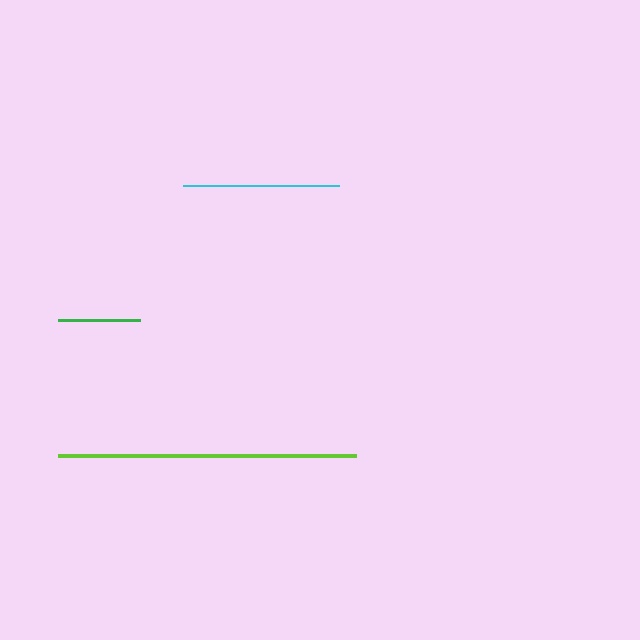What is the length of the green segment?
The green segment is approximately 81 pixels long.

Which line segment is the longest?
The lime line is the longest at approximately 299 pixels.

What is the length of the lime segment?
The lime segment is approximately 299 pixels long.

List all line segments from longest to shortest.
From longest to shortest: lime, cyan, green.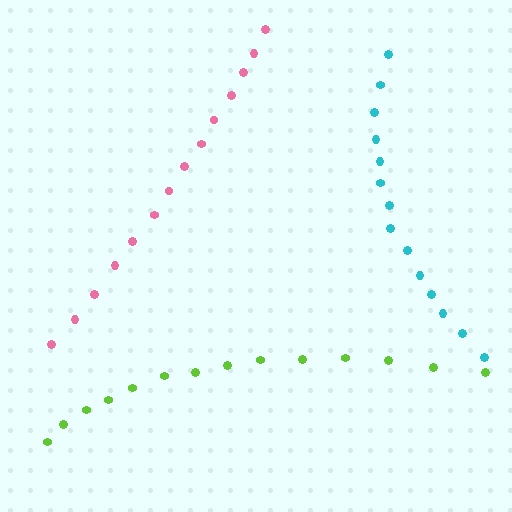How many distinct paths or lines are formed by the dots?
There are 3 distinct paths.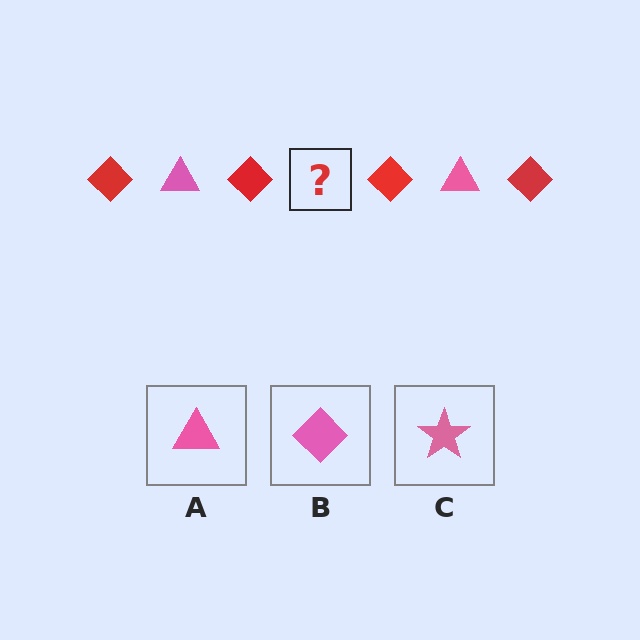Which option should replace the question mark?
Option A.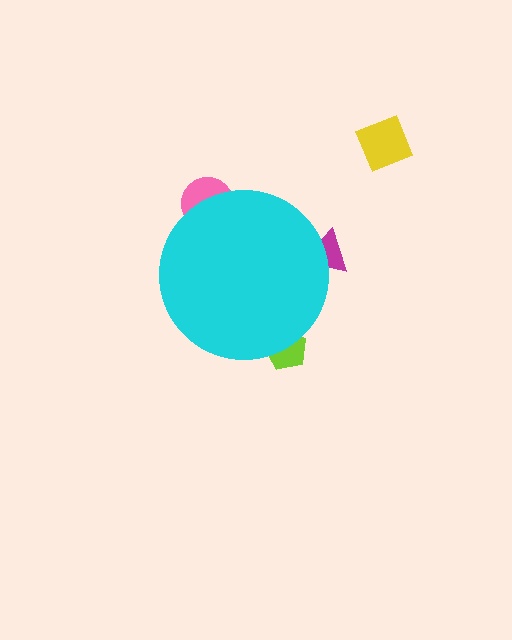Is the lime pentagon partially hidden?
Yes, the lime pentagon is partially hidden behind the cyan circle.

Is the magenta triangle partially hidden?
Yes, the magenta triangle is partially hidden behind the cyan circle.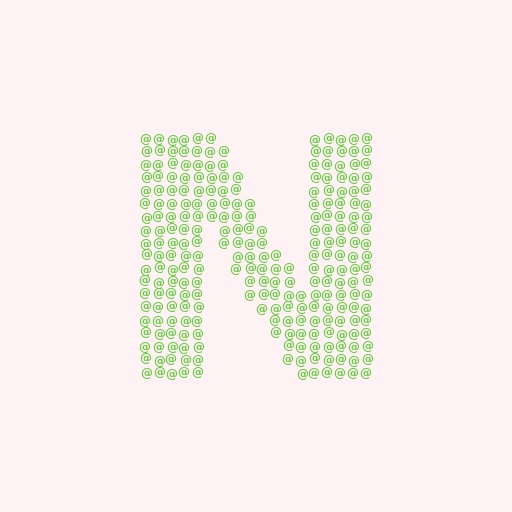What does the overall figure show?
The overall figure shows the letter N.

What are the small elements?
The small elements are at signs.